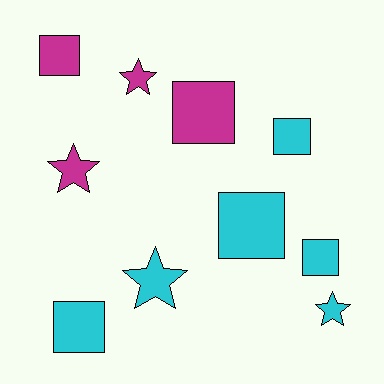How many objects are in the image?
There are 10 objects.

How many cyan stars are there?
There are 2 cyan stars.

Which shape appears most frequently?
Square, with 6 objects.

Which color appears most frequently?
Cyan, with 6 objects.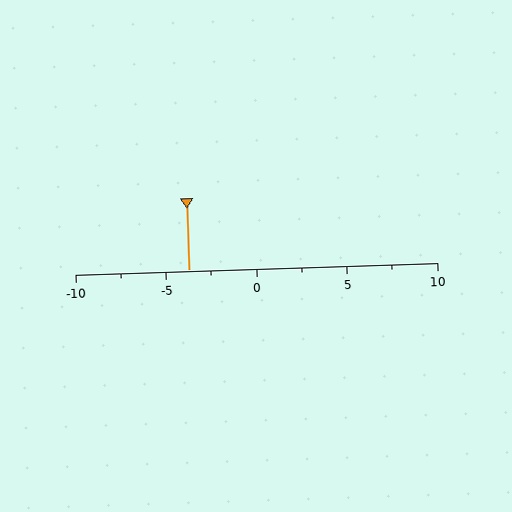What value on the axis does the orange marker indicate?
The marker indicates approximately -3.8.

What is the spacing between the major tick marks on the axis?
The major ticks are spaced 5 apart.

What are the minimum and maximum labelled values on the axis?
The axis runs from -10 to 10.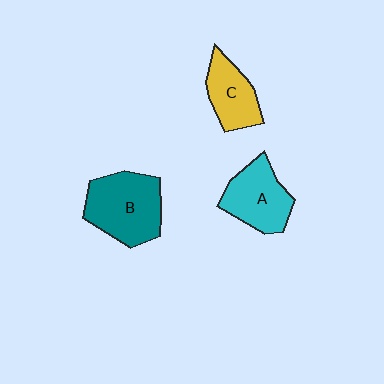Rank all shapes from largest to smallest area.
From largest to smallest: B (teal), A (cyan), C (yellow).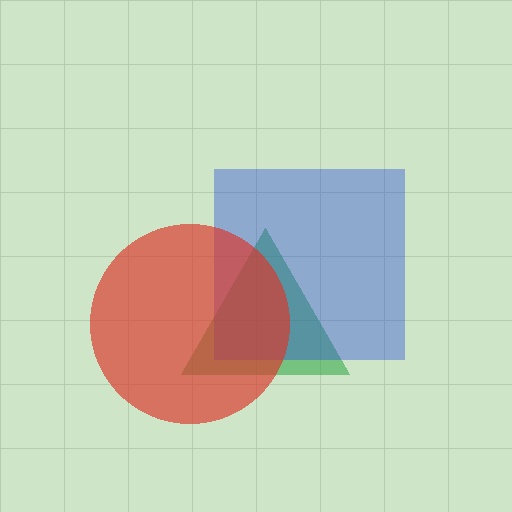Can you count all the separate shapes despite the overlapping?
Yes, there are 3 separate shapes.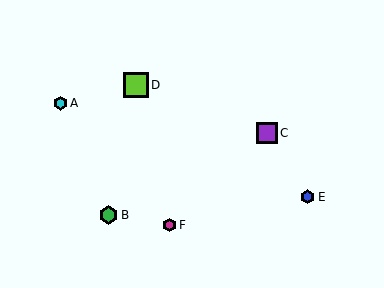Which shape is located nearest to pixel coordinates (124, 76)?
The lime square (labeled D) at (136, 85) is nearest to that location.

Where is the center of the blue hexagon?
The center of the blue hexagon is at (307, 197).